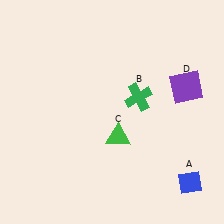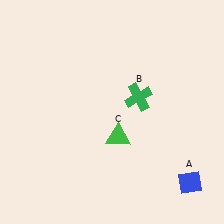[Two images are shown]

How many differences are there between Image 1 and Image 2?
There is 1 difference between the two images.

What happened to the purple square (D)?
The purple square (D) was removed in Image 2. It was in the top-right area of Image 1.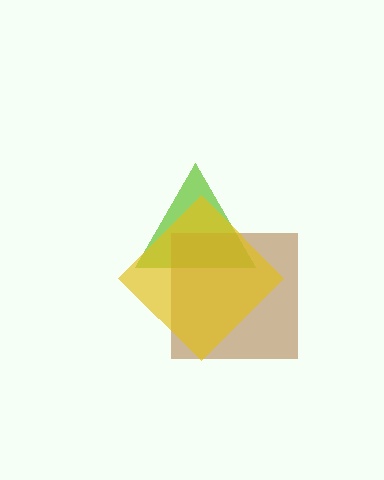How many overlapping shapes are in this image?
There are 3 overlapping shapes in the image.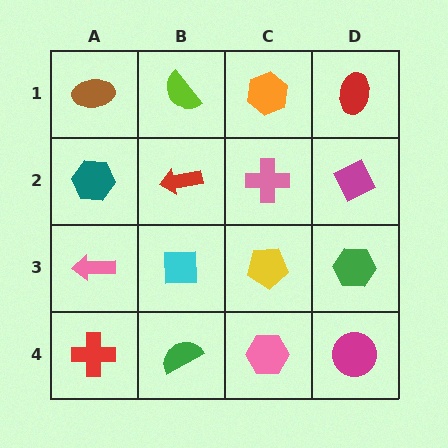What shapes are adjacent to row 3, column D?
A magenta diamond (row 2, column D), a magenta circle (row 4, column D), a yellow pentagon (row 3, column C).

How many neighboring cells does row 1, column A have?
2.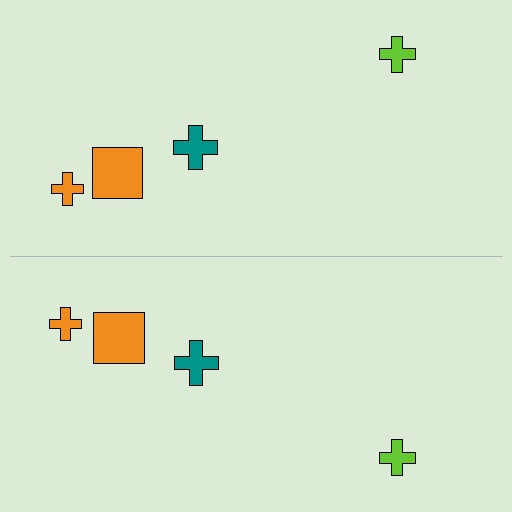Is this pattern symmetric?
Yes, this pattern has bilateral (reflection) symmetry.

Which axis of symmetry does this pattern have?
The pattern has a horizontal axis of symmetry running through the center of the image.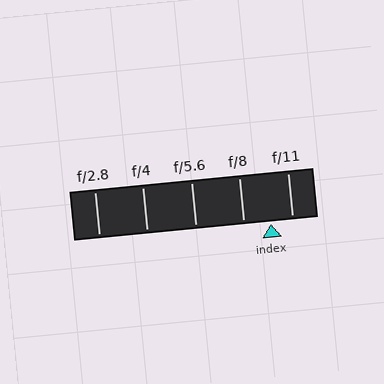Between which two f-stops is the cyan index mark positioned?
The index mark is between f/8 and f/11.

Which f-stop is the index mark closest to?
The index mark is closest to f/11.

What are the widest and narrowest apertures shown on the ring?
The widest aperture shown is f/2.8 and the narrowest is f/11.